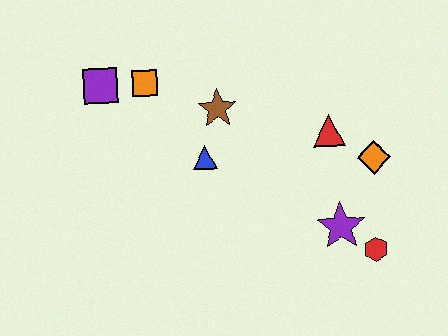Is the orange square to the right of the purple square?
Yes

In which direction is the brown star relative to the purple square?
The brown star is to the right of the purple square.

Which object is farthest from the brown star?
The red hexagon is farthest from the brown star.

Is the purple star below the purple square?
Yes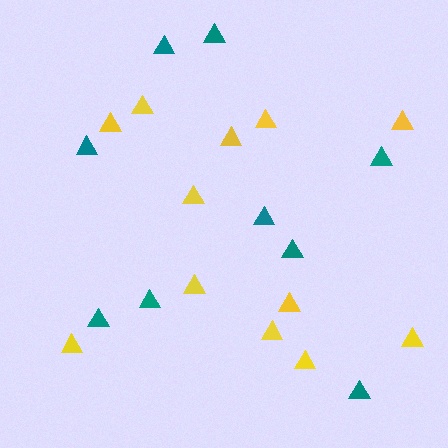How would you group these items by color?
There are 2 groups: one group of yellow triangles (12) and one group of teal triangles (9).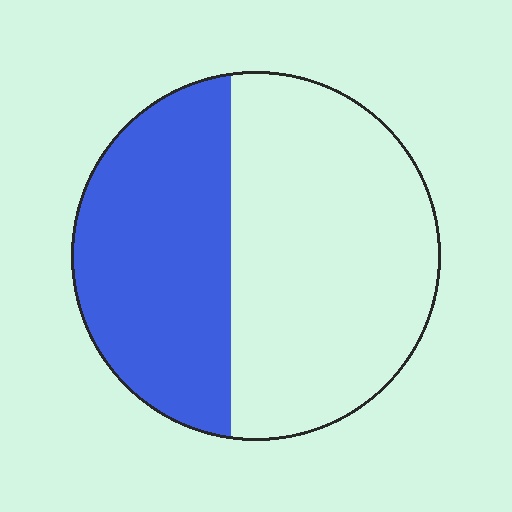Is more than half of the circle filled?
No.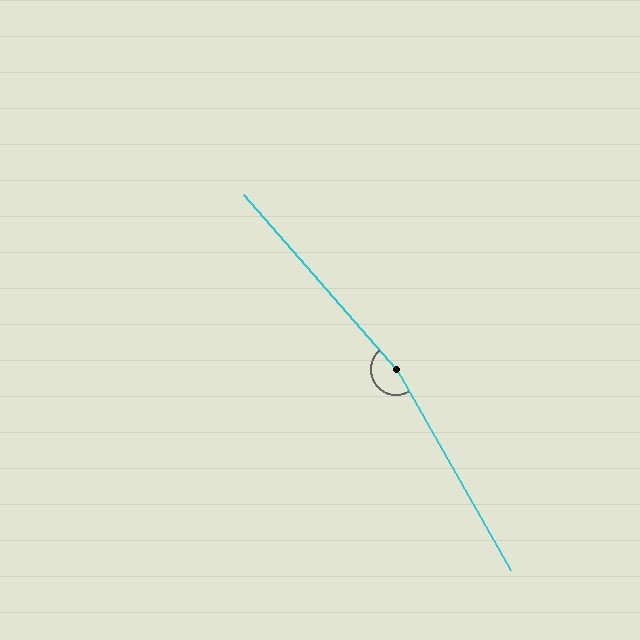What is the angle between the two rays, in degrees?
Approximately 169 degrees.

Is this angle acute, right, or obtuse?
It is obtuse.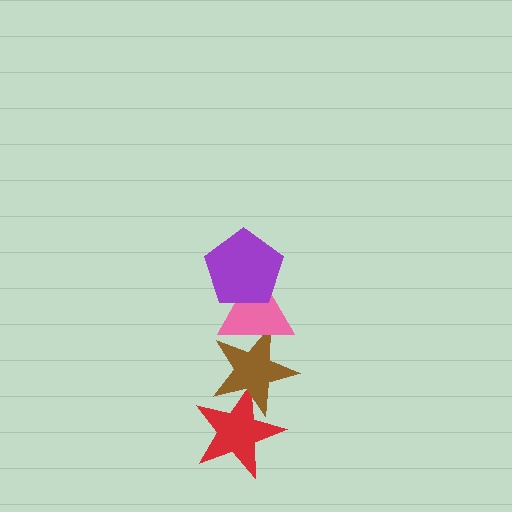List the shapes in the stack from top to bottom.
From top to bottom: the purple pentagon, the pink triangle, the brown star, the red star.